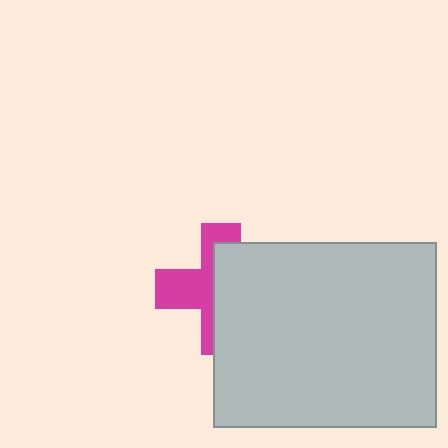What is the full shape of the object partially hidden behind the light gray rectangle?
The partially hidden object is a magenta cross.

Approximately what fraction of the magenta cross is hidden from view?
Roughly 56% of the magenta cross is hidden behind the light gray rectangle.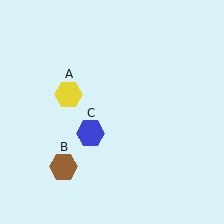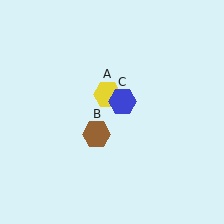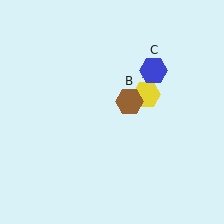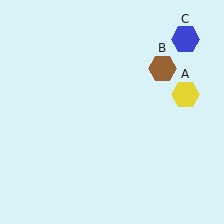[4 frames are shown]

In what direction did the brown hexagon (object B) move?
The brown hexagon (object B) moved up and to the right.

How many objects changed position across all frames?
3 objects changed position: yellow hexagon (object A), brown hexagon (object B), blue hexagon (object C).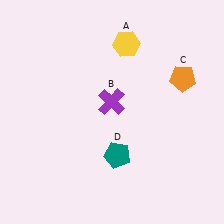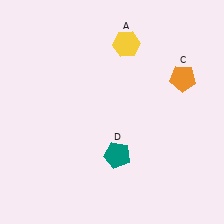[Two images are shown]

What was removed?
The purple cross (B) was removed in Image 2.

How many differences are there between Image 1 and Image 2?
There is 1 difference between the two images.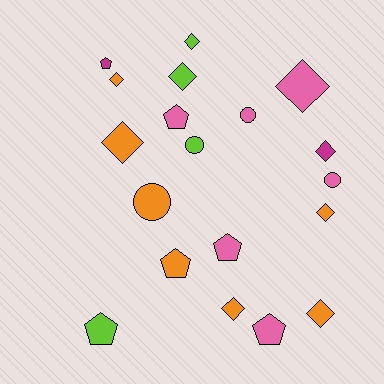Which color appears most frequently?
Orange, with 7 objects.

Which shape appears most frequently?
Diamond, with 9 objects.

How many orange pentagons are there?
There is 1 orange pentagon.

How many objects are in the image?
There are 19 objects.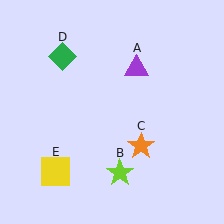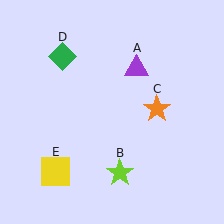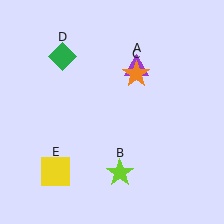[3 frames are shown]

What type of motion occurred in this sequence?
The orange star (object C) rotated counterclockwise around the center of the scene.